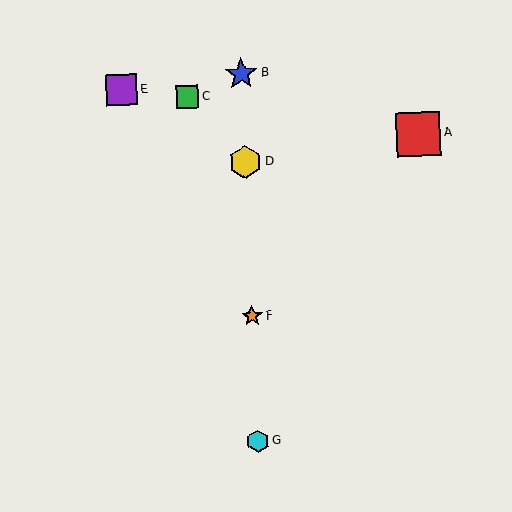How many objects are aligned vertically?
4 objects (B, D, F, G) are aligned vertically.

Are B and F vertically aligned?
Yes, both are at x≈241.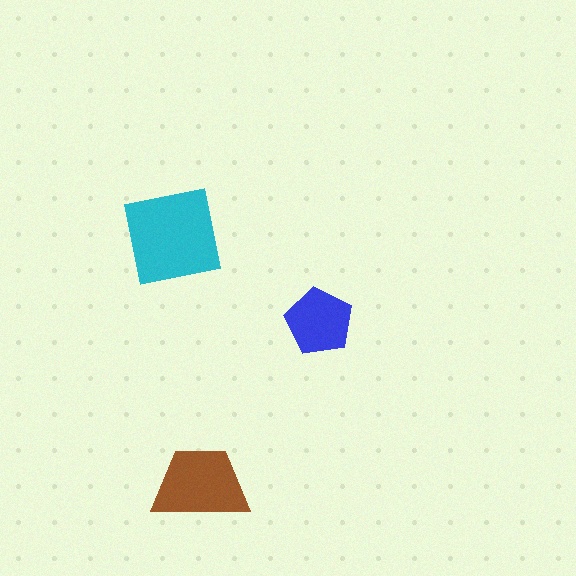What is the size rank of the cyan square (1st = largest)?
1st.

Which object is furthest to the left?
The cyan square is leftmost.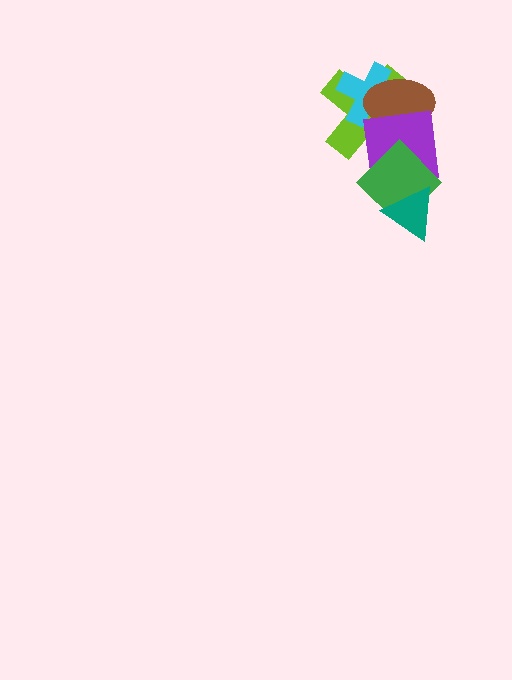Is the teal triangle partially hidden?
No, no other shape covers it.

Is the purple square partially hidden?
Yes, it is partially covered by another shape.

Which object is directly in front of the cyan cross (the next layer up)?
The brown ellipse is directly in front of the cyan cross.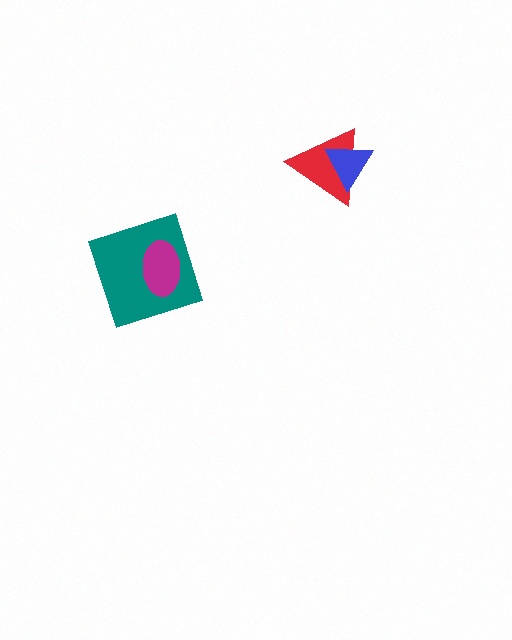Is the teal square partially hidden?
Yes, it is partially covered by another shape.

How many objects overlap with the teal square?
1 object overlaps with the teal square.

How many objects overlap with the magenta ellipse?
1 object overlaps with the magenta ellipse.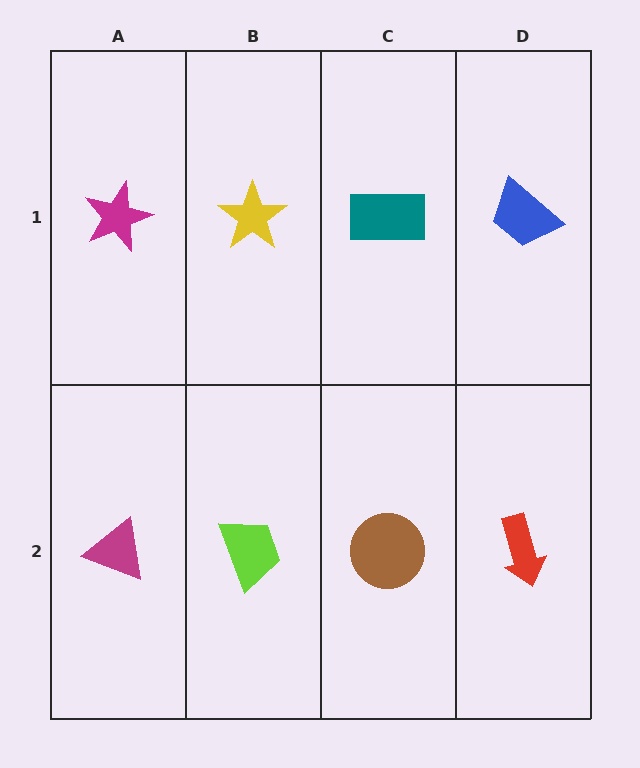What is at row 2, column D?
A red arrow.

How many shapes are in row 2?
4 shapes.